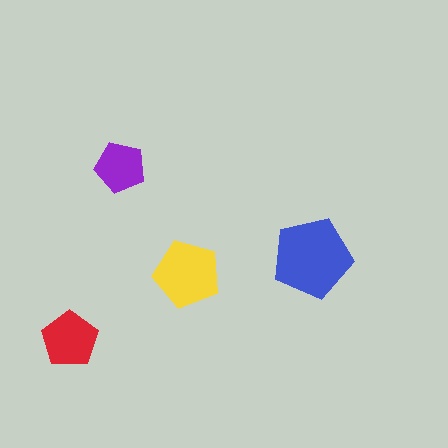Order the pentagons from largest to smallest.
the blue one, the yellow one, the red one, the purple one.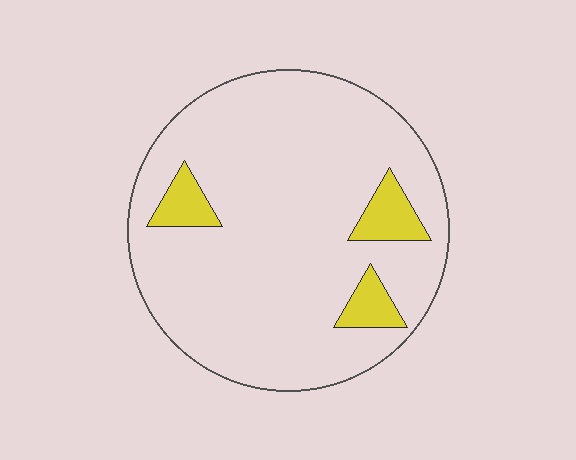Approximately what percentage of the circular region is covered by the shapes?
Approximately 10%.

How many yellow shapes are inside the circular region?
3.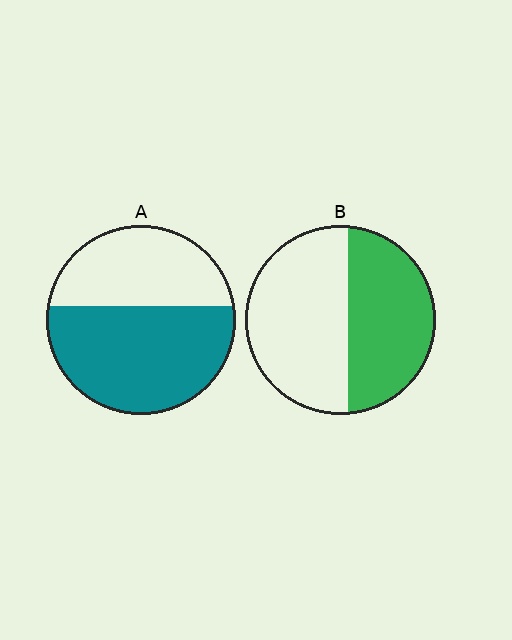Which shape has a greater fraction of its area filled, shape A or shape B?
Shape A.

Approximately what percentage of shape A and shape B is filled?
A is approximately 60% and B is approximately 45%.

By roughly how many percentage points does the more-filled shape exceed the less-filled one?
By roughly 15 percentage points (A over B).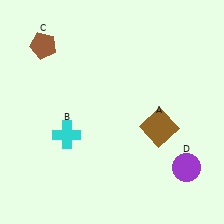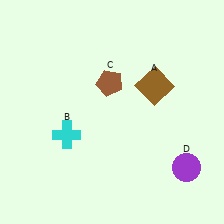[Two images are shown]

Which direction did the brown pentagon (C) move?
The brown pentagon (C) moved right.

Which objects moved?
The objects that moved are: the brown square (A), the brown pentagon (C).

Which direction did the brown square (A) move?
The brown square (A) moved up.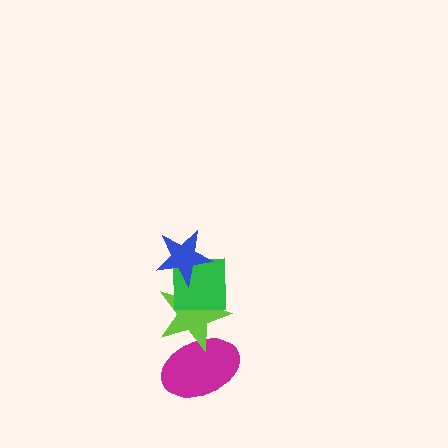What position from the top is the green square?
The green square is 2nd from the top.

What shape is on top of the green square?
The blue star is on top of the green square.